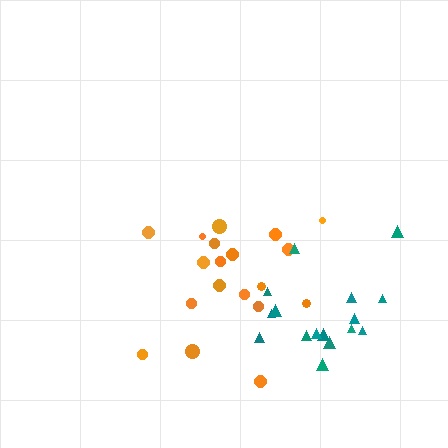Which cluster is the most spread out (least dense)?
Orange.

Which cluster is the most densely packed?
Teal.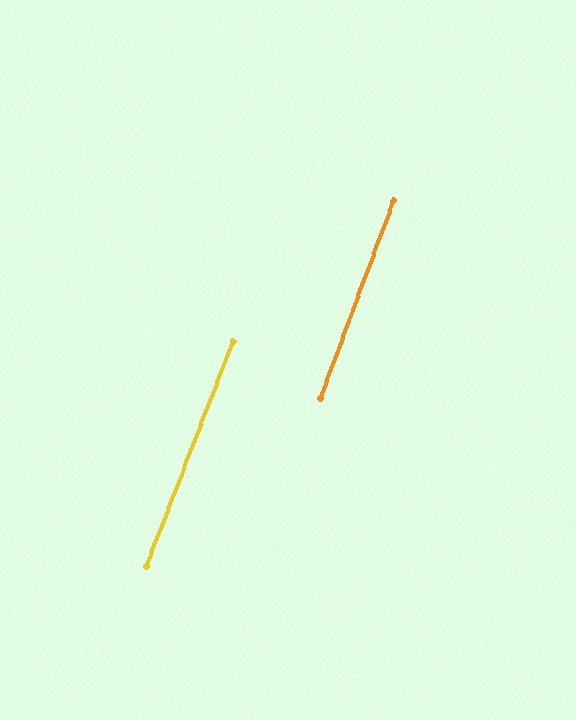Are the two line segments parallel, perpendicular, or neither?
Parallel — their directions differ by only 0.7°.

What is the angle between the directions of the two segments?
Approximately 1 degree.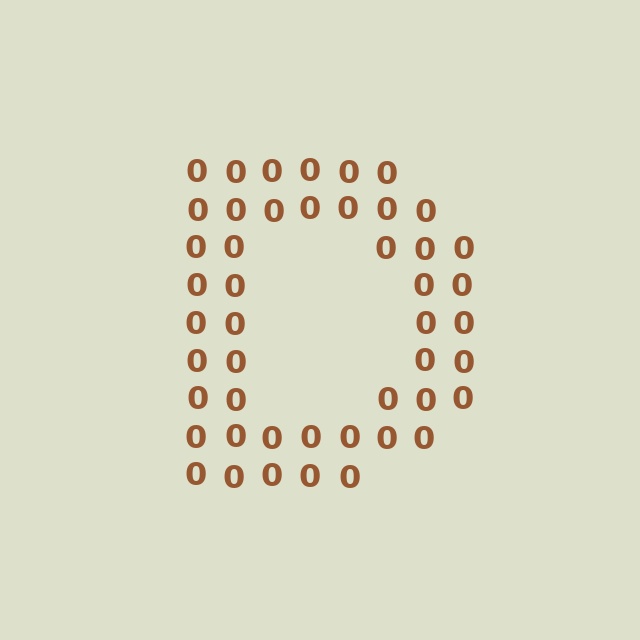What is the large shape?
The large shape is the letter D.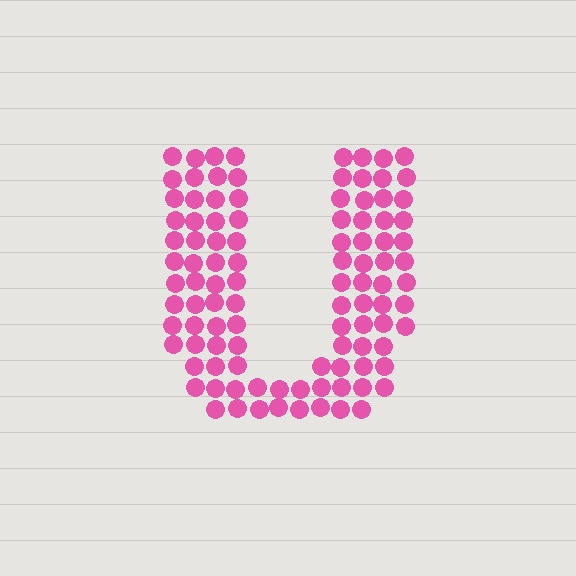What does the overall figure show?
The overall figure shows the letter U.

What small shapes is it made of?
It is made of small circles.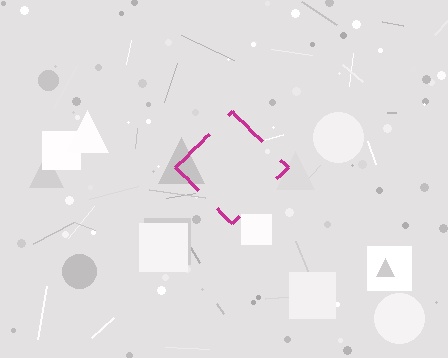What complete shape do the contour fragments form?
The contour fragments form a diamond.